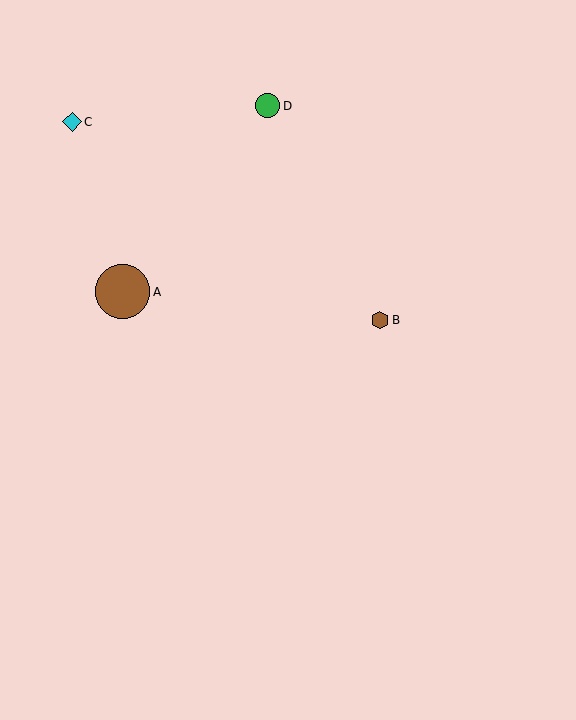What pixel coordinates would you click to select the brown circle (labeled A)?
Click at (123, 292) to select the brown circle A.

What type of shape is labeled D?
Shape D is a green circle.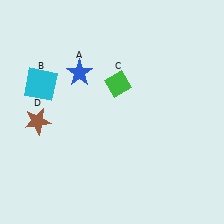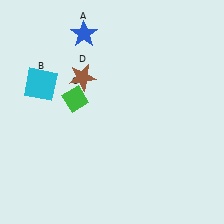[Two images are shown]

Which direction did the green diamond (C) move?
The green diamond (C) moved left.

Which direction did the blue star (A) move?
The blue star (A) moved up.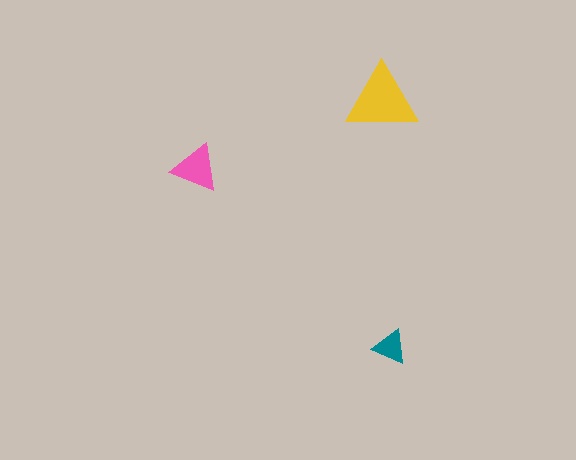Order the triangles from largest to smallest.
the yellow one, the pink one, the teal one.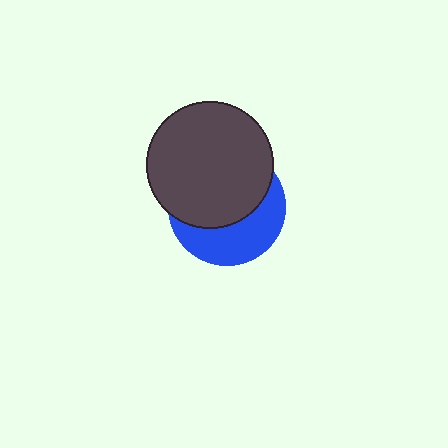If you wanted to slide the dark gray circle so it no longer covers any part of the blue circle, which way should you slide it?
Slide it up — that is the most direct way to separate the two shapes.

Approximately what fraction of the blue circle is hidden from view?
Roughly 59% of the blue circle is hidden behind the dark gray circle.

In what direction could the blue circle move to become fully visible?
The blue circle could move down. That would shift it out from behind the dark gray circle entirely.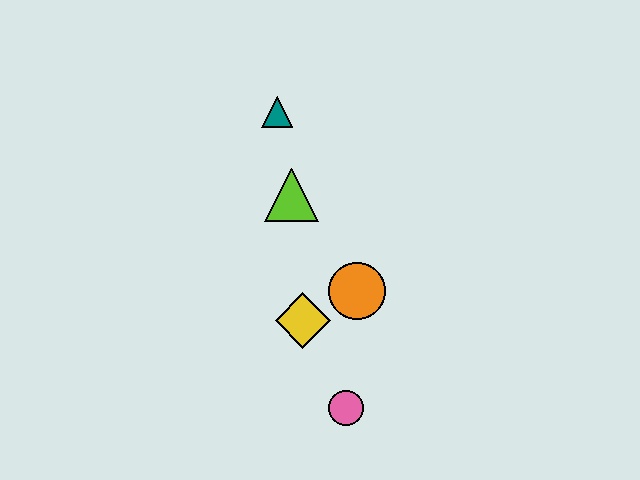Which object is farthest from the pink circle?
The teal triangle is farthest from the pink circle.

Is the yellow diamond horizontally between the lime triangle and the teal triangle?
No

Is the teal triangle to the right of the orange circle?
No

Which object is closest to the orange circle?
The yellow diamond is closest to the orange circle.